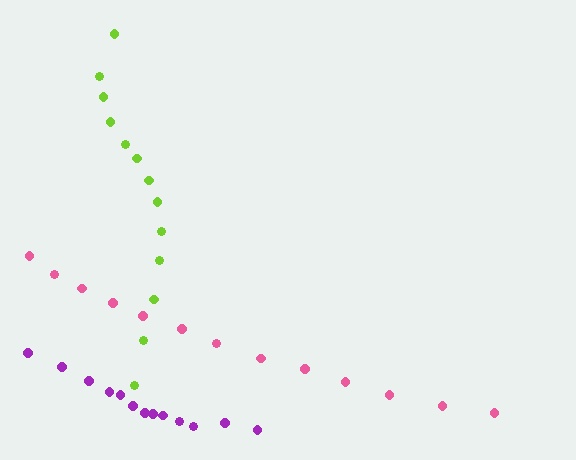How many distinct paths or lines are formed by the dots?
There are 3 distinct paths.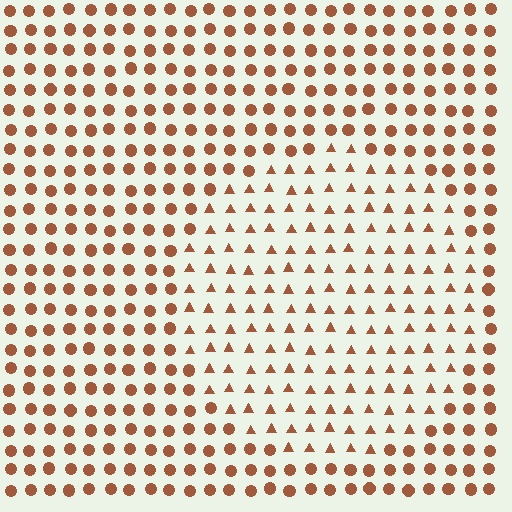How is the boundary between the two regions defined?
The boundary is defined by a change in element shape: triangles inside vs. circles outside. All elements share the same color and spacing.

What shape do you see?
I see a circle.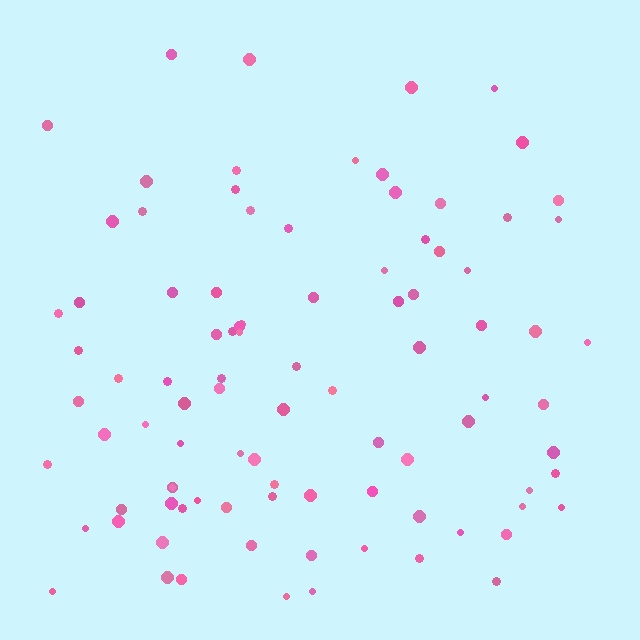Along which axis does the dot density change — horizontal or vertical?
Vertical.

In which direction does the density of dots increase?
From top to bottom, with the bottom side densest.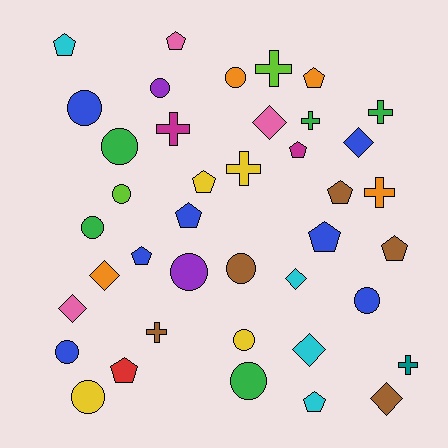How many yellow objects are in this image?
There are 4 yellow objects.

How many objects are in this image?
There are 40 objects.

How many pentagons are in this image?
There are 12 pentagons.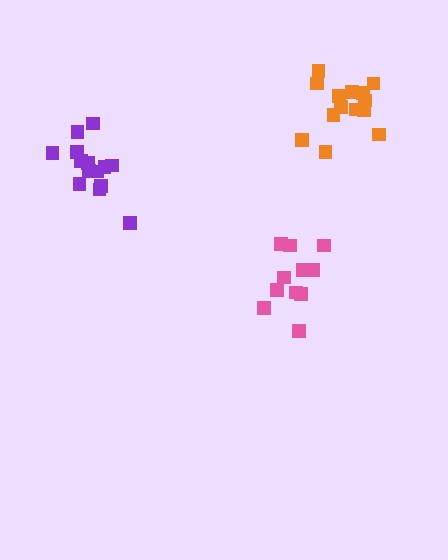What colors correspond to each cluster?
The clusters are colored: pink, purple, orange.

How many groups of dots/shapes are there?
There are 3 groups.